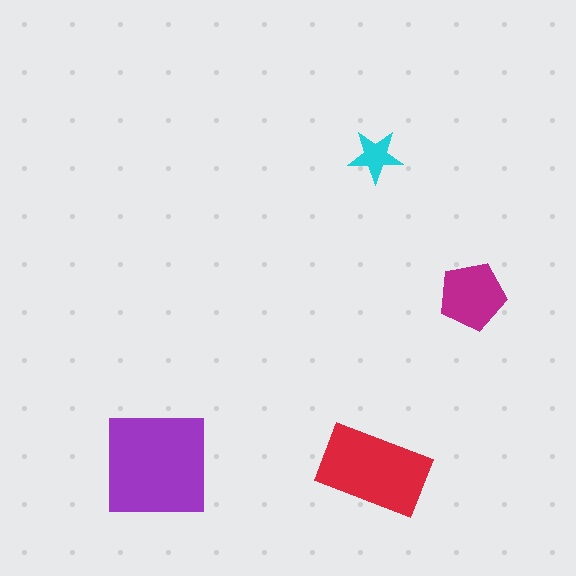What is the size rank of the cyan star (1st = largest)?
4th.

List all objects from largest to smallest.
The purple square, the red rectangle, the magenta pentagon, the cyan star.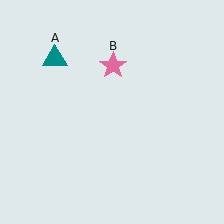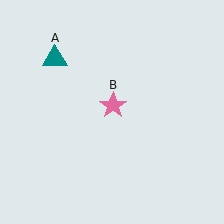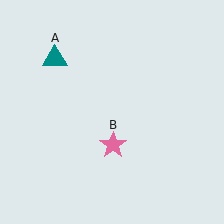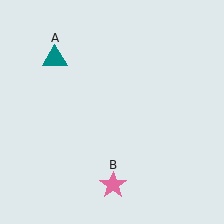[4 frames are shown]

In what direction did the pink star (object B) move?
The pink star (object B) moved down.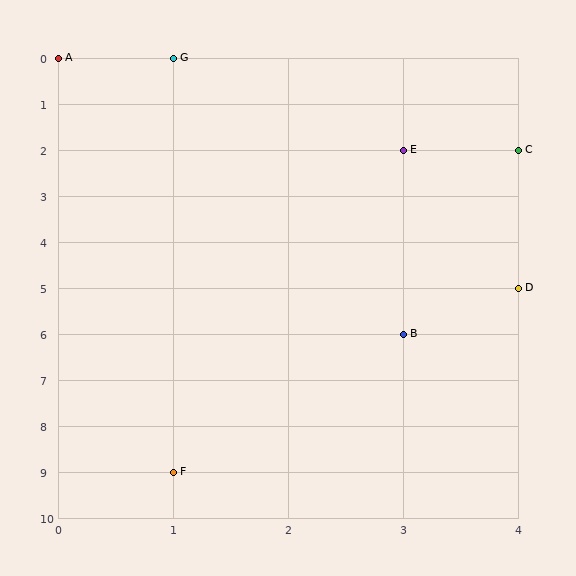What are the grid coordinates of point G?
Point G is at grid coordinates (1, 0).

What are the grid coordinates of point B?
Point B is at grid coordinates (3, 6).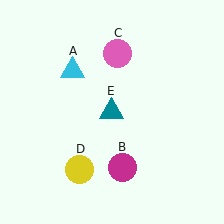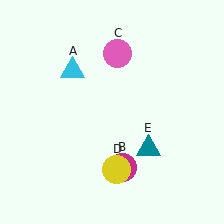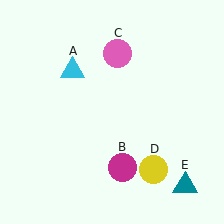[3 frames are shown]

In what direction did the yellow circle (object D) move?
The yellow circle (object D) moved right.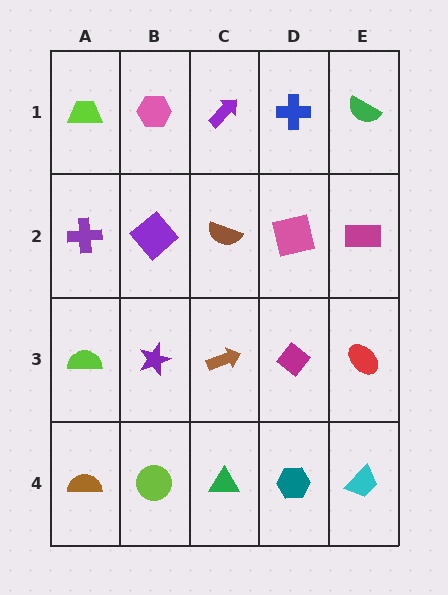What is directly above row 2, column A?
A lime trapezoid.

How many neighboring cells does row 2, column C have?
4.